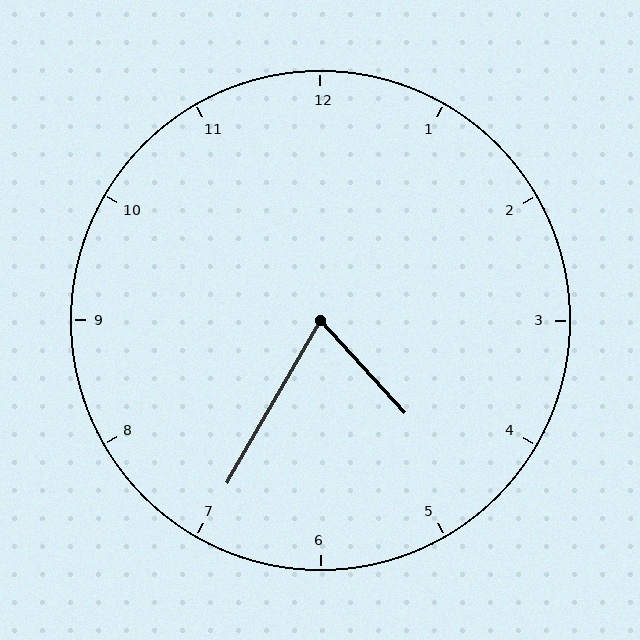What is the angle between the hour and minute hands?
Approximately 72 degrees.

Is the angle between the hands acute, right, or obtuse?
It is acute.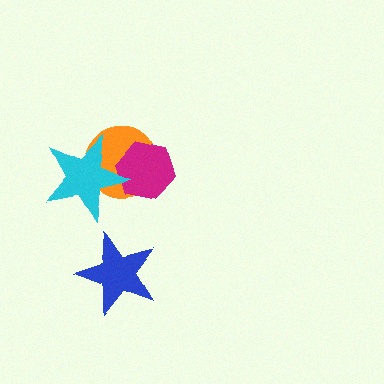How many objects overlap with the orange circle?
2 objects overlap with the orange circle.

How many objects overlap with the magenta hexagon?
2 objects overlap with the magenta hexagon.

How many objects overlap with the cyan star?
2 objects overlap with the cyan star.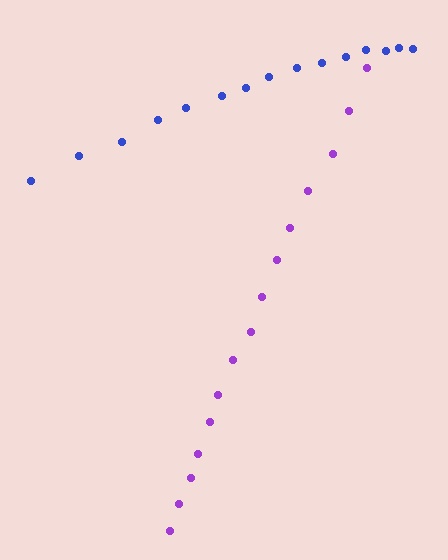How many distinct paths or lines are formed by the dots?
There are 2 distinct paths.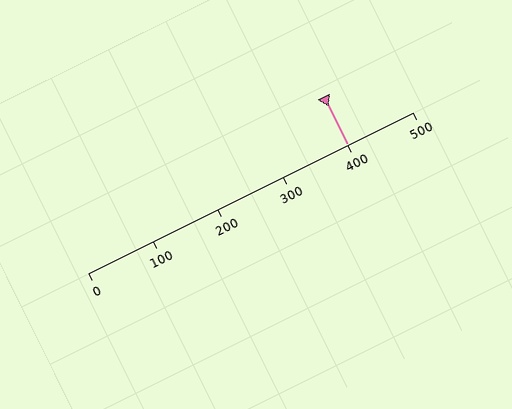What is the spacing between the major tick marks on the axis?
The major ticks are spaced 100 apart.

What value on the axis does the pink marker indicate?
The marker indicates approximately 400.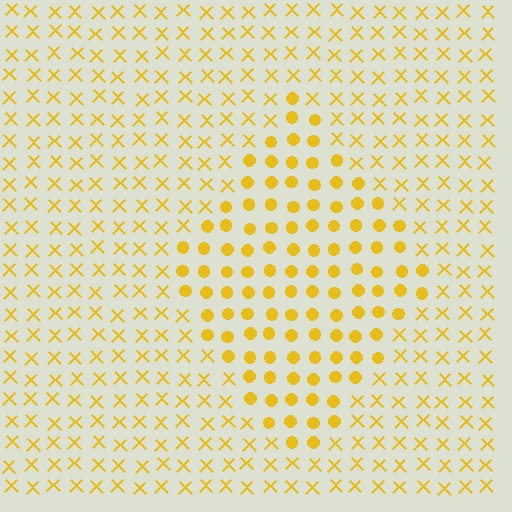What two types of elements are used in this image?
The image uses circles inside the diamond region and X marks outside it.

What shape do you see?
I see a diamond.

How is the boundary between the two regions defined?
The boundary is defined by a change in element shape: circles inside vs. X marks outside. All elements share the same color and spacing.